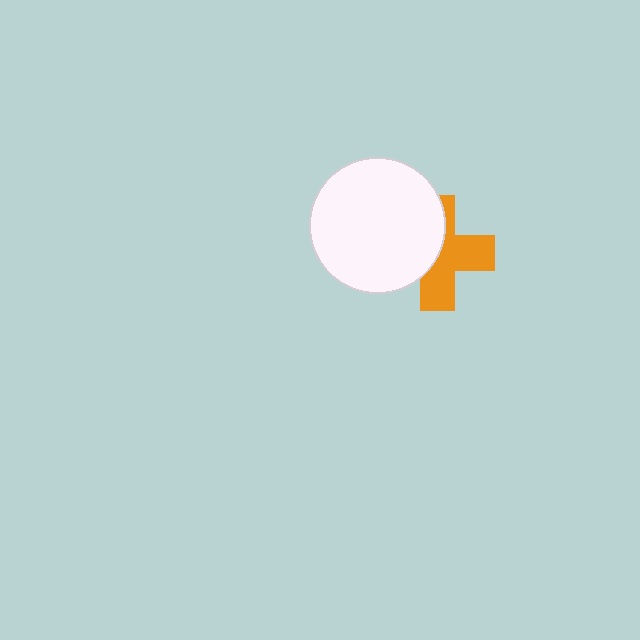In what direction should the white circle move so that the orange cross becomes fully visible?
The white circle should move left. That is the shortest direction to clear the overlap and leave the orange cross fully visible.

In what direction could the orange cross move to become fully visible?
The orange cross could move right. That would shift it out from behind the white circle entirely.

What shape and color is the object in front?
The object in front is a white circle.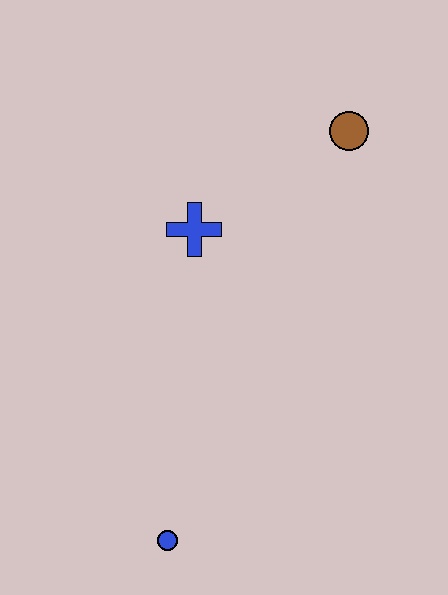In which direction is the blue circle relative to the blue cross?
The blue circle is below the blue cross.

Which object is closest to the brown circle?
The blue cross is closest to the brown circle.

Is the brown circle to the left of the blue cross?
No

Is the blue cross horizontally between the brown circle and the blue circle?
Yes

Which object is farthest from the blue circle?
The brown circle is farthest from the blue circle.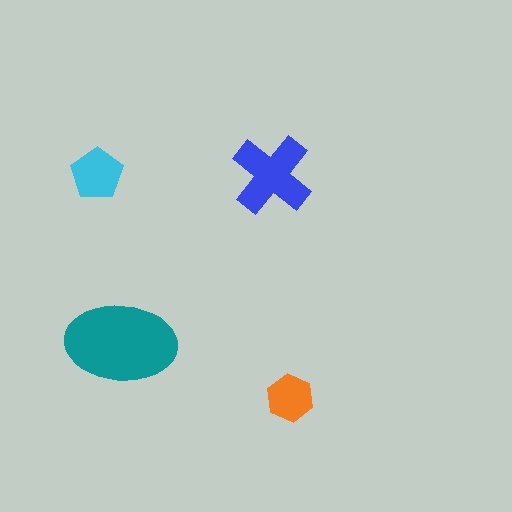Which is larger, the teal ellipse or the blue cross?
The teal ellipse.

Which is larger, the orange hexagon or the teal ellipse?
The teal ellipse.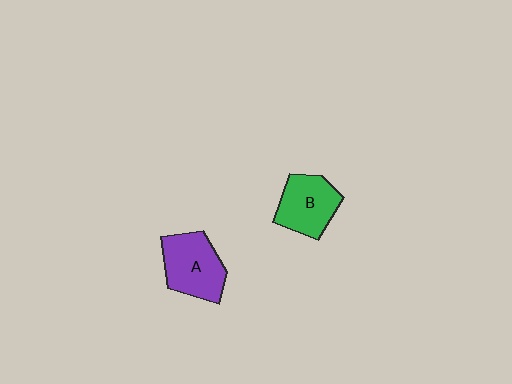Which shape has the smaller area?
Shape B (green).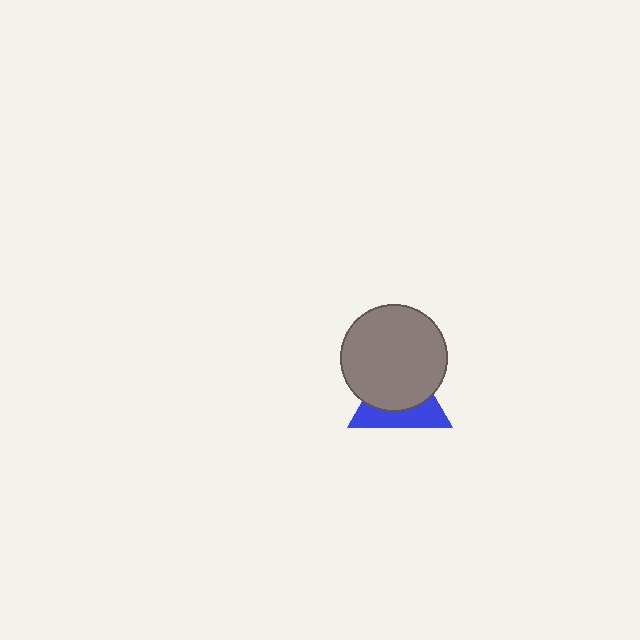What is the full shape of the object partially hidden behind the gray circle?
The partially hidden object is a blue triangle.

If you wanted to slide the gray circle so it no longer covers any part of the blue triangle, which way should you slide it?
Slide it up — that is the most direct way to separate the two shapes.